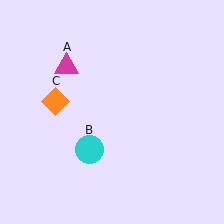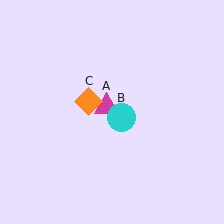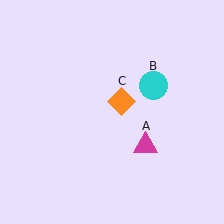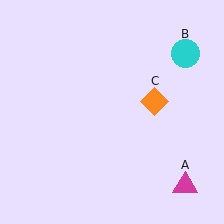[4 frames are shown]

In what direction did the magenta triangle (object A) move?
The magenta triangle (object A) moved down and to the right.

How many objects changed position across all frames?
3 objects changed position: magenta triangle (object A), cyan circle (object B), orange diamond (object C).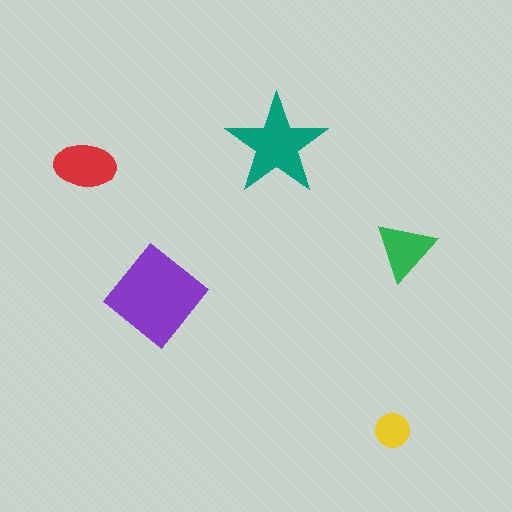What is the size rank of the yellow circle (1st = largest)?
5th.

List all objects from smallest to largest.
The yellow circle, the green triangle, the red ellipse, the teal star, the purple diamond.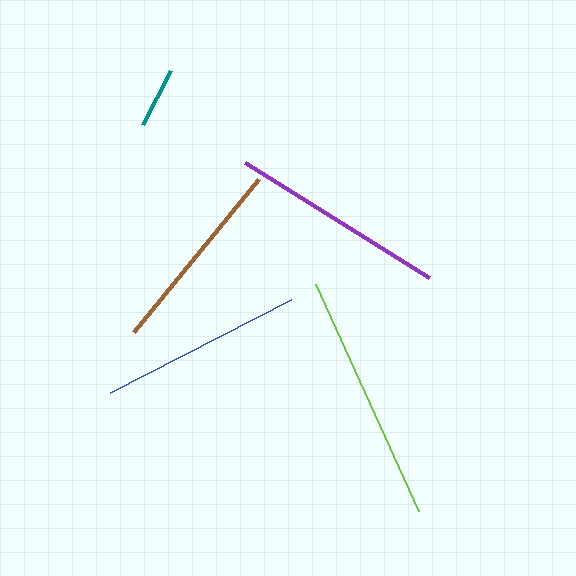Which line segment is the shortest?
The teal line is the shortest at approximately 61 pixels.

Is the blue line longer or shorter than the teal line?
The blue line is longer than the teal line.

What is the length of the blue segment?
The blue segment is approximately 203 pixels long.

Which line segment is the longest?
The lime line is the longest at approximately 249 pixels.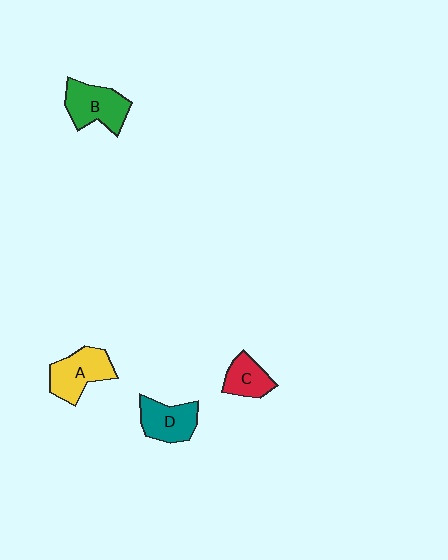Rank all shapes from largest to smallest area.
From largest to smallest: B (green), A (yellow), D (teal), C (red).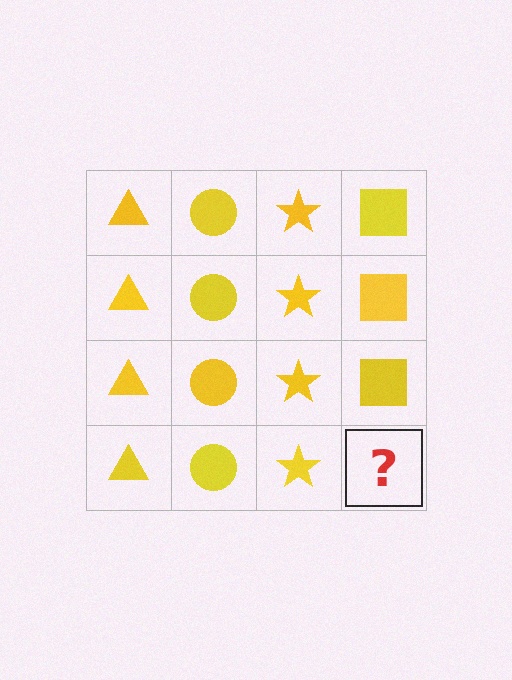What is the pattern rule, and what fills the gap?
The rule is that each column has a consistent shape. The gap should be filled with a yellow square.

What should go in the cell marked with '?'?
The missing cell should contain a yellow square.